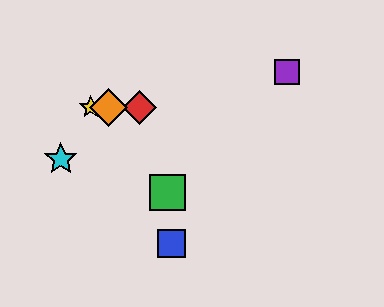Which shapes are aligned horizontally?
The red diamond, the yellow star, the orange diamond are aligned horizontally.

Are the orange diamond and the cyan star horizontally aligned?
No, the orange diamond is at y≈107 and the cyan star is at y≈159.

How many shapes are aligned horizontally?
3 shapes (the red diamond, the yellow star, the orange diamond) are aligned horizontally.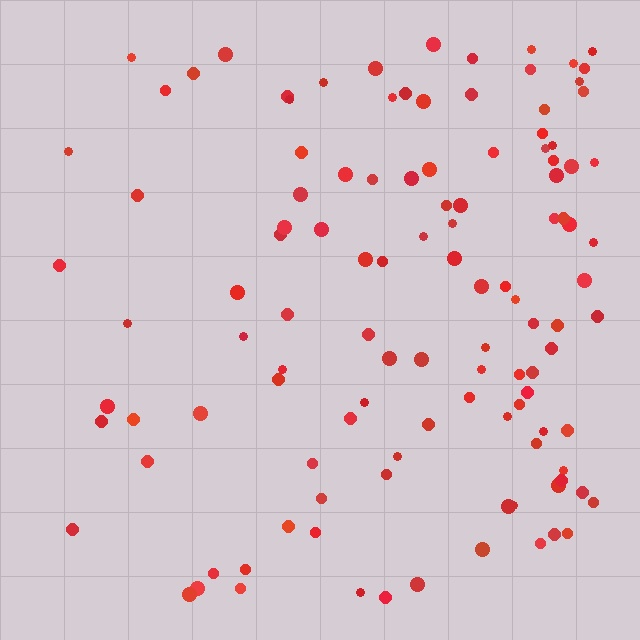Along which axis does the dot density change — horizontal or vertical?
Horizontal.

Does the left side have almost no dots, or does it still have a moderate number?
Still a moderate number, just noticeably fewer than the right.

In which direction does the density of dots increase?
From left to right, with the right side densest.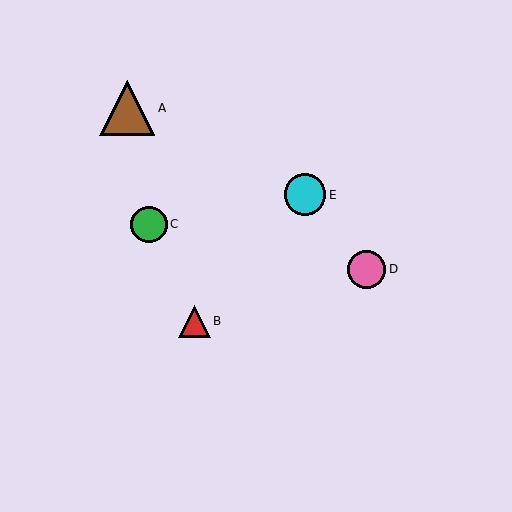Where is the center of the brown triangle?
The center of the brown triangle is at (127, 108).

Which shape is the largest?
The brown triangle (labeled A) is the largest.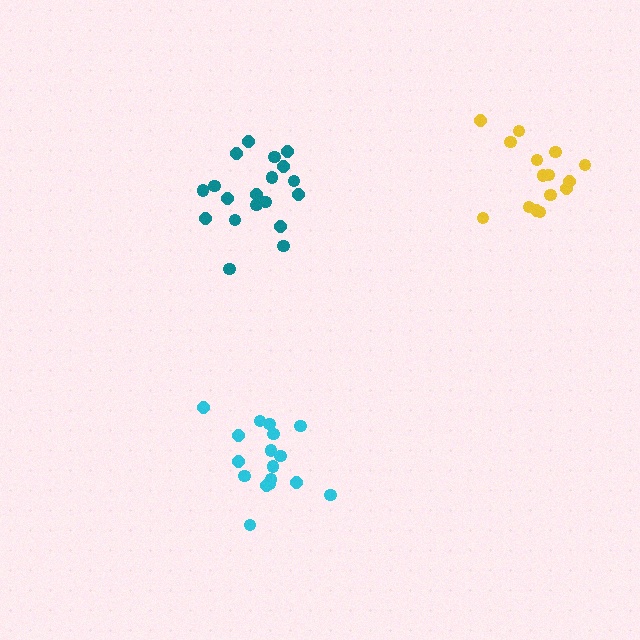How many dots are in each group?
Group 1: 19 dots, Group 2: 15 dots, Group 3: 17 dots (51 total).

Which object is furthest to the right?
The yellow cluster is rightmost.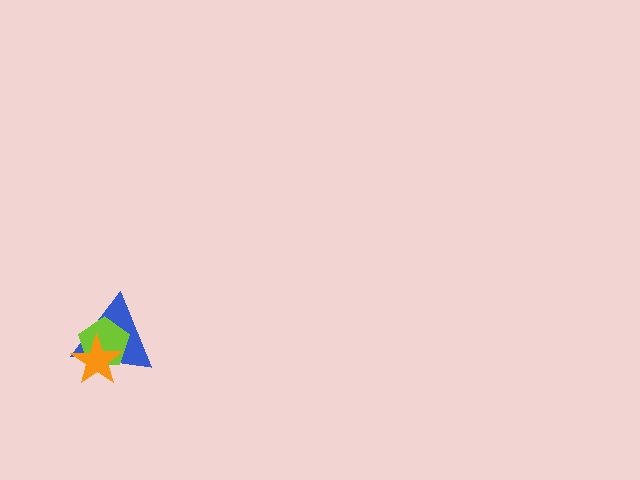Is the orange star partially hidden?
No, no other shape covers it.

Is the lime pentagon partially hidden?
Yes, it is partially covered by another shape.